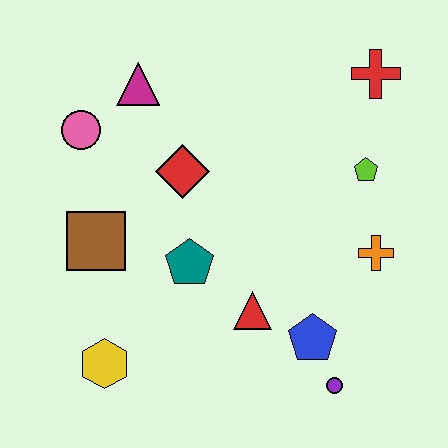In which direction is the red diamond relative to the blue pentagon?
The red diamond is above the blue pentagon.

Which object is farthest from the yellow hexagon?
The red cross is farthest from the yellow hexagon.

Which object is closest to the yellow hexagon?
The brown square is closest to the yellow hexagon.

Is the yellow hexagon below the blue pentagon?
Yes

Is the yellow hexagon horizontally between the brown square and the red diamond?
Yes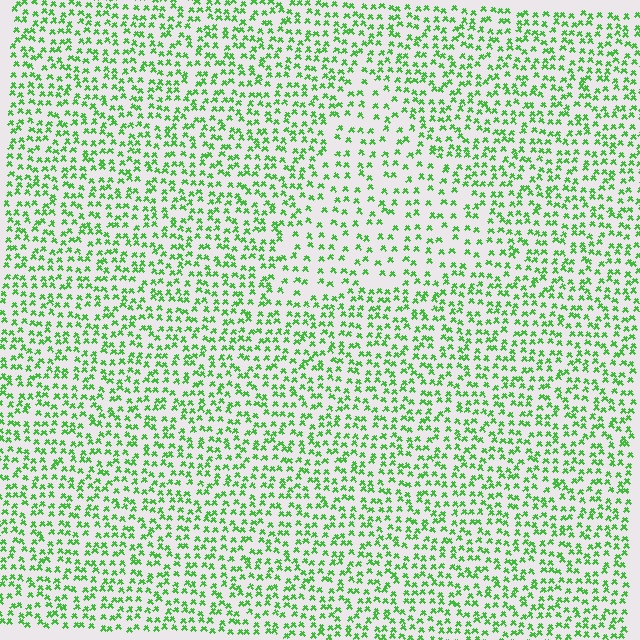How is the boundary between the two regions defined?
The boundary is defined by a change in element density (approximately 1.7x ratio). All elements are the same color, size, and shape.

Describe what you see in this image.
The image contains small green elements arranged at two different densities. A triangle-shaped region is visible where the elements are less densely packed than the surrounding area.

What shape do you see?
I see a triangle.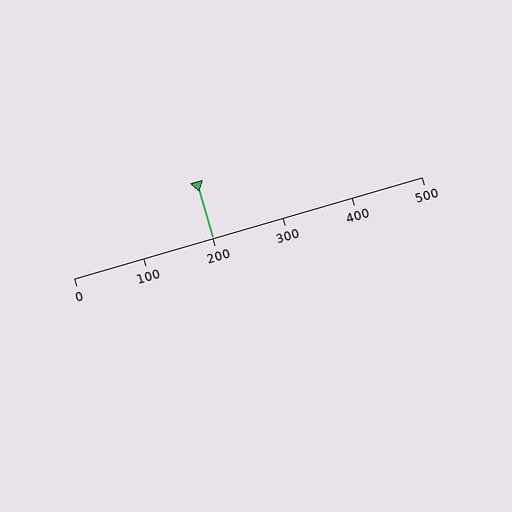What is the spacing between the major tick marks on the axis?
The major ticks are spaced 100 apart.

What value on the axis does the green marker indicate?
The marker indicates approximately 200.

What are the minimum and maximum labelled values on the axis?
The axis runs from 0 to 500.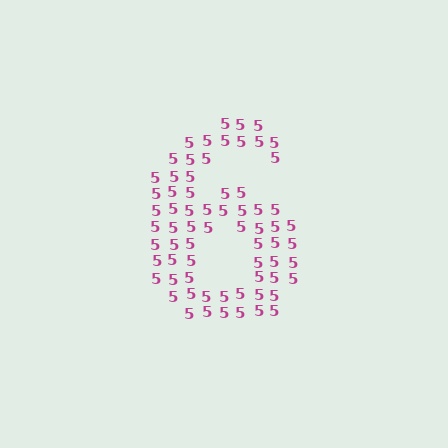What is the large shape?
The large shape is the digit 6.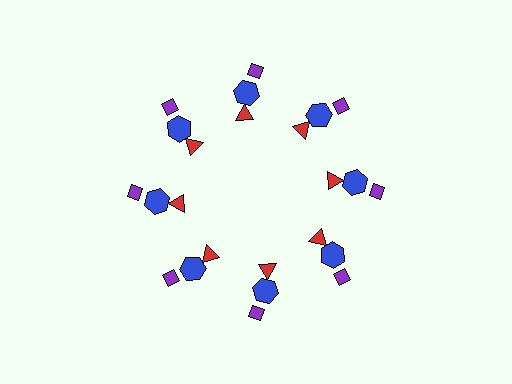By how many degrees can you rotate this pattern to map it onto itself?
The pattern maps onto itself every 45 degrees of rotation.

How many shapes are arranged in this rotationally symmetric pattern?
There are 24 shapes, arranged in 8 groups of 3.